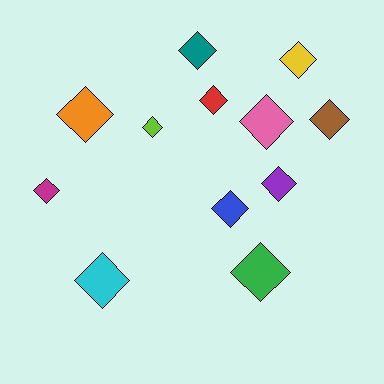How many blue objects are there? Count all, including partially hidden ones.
There is 1 blue object.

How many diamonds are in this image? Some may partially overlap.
There are 12 diamonds.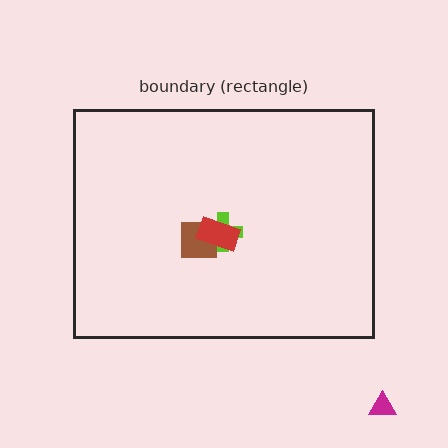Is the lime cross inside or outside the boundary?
Inside.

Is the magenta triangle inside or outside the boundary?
Outside.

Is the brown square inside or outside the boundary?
Inside.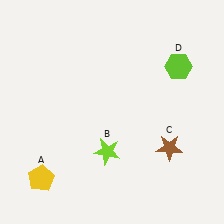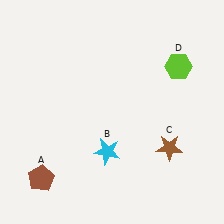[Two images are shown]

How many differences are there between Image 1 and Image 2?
There are 2 differences between the two images.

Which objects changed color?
A changed from yellow to brown. B changed from lime to cyan.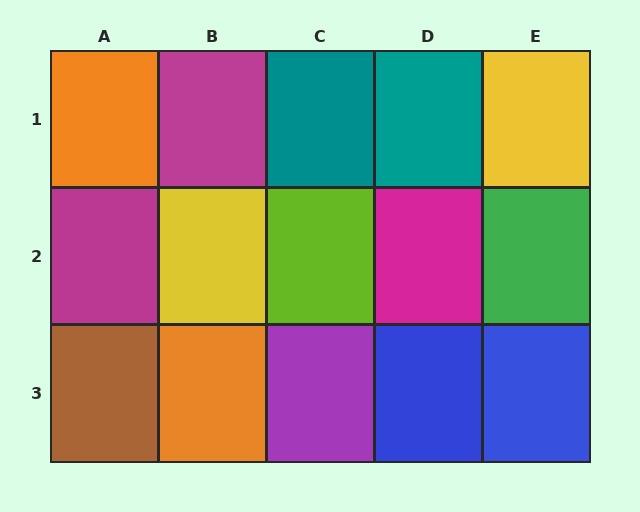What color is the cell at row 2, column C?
Lime.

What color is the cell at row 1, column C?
Teal.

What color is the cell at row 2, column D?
Magenta.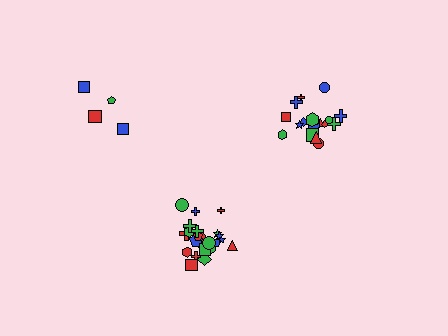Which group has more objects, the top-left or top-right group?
The top-right group.